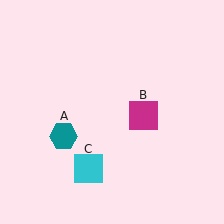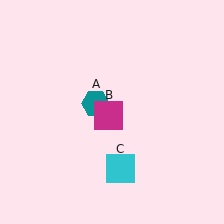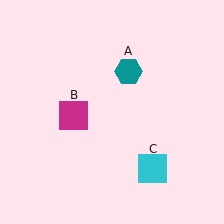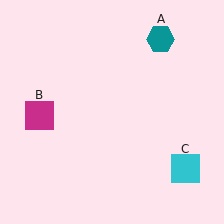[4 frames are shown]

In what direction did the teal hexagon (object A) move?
The teal hexagon (object A) moved up and to the right.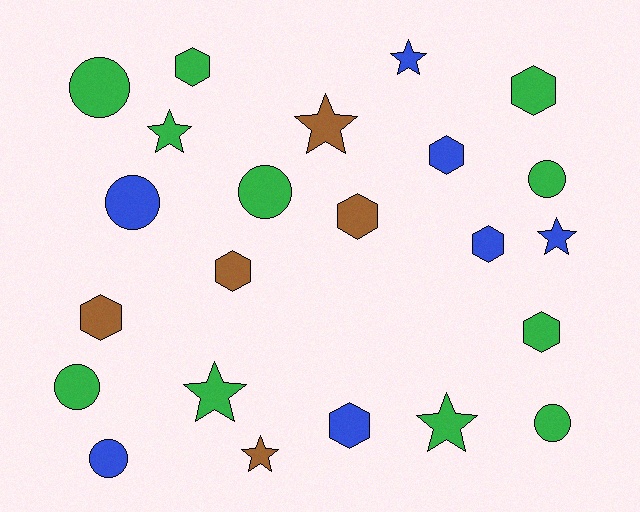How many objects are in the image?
There are 23 objects.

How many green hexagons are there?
There are 3 green hexagons.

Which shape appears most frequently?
Hexagon, with 9 objects.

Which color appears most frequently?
Green, with 11 objects.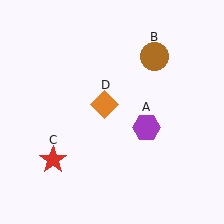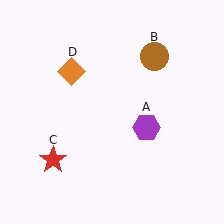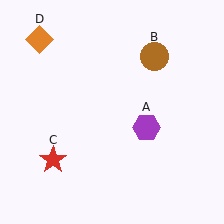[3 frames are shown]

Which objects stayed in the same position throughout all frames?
Purple hexagon (object A) and brown circle (object B) and red star (object C) remained stationary.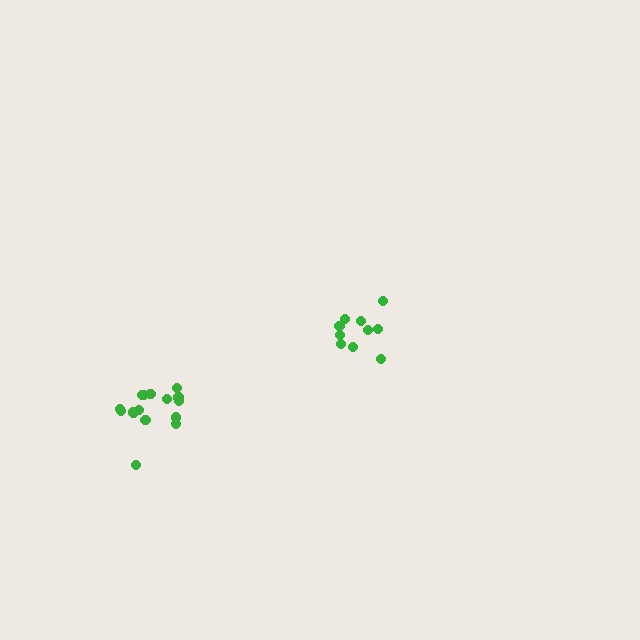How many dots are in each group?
Group 1: 10 dots, Group 2: 15 dots (25 total).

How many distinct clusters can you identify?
There are 2 distinct clusters.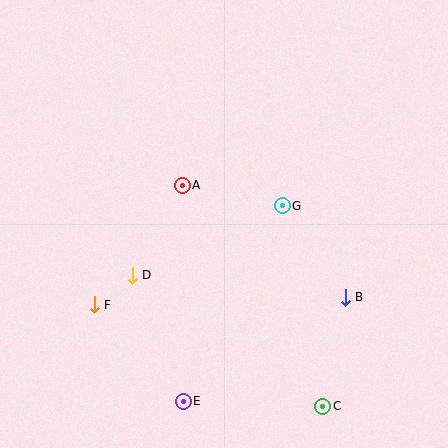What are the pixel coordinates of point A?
Point A is at (182, 185).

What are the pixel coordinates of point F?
Point F is at (94, 305).